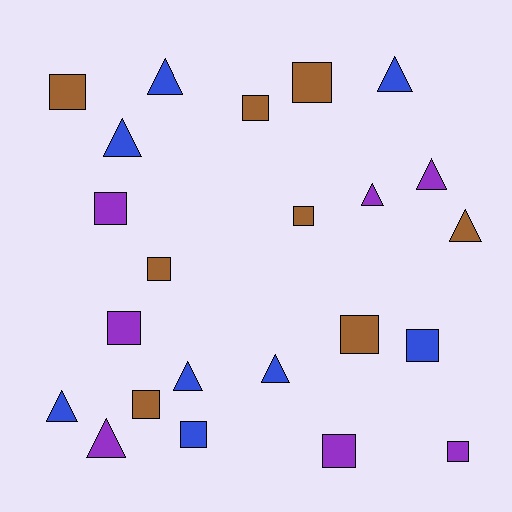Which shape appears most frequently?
Square, with 13 objects.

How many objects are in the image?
There are 23 objects.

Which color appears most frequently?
Brown, with 8 objects.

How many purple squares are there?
There are 4 purple squares.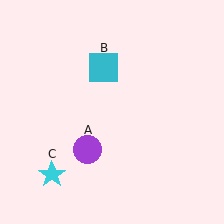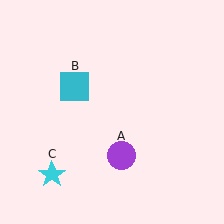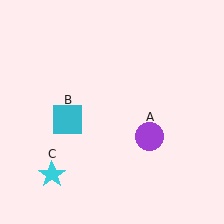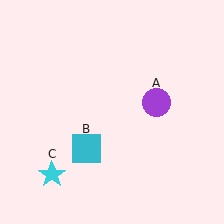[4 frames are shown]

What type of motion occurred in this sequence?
The purple circle (object A), cyan square (object B) rotated counterclockwise around the center of the scene.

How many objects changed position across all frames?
2 objects changed position: purple circle (object A), cyan square (object B).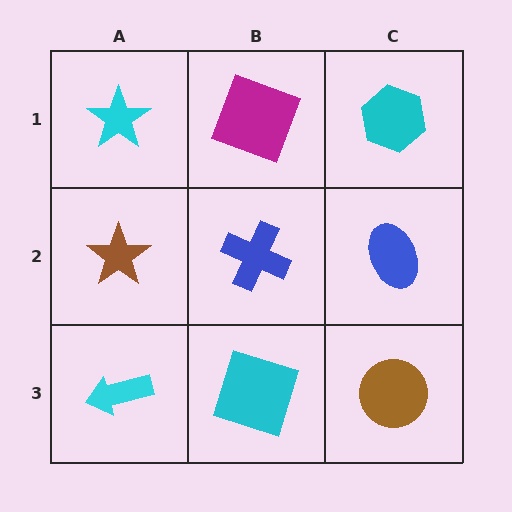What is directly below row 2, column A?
A cyan arrow.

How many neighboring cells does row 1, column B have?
3.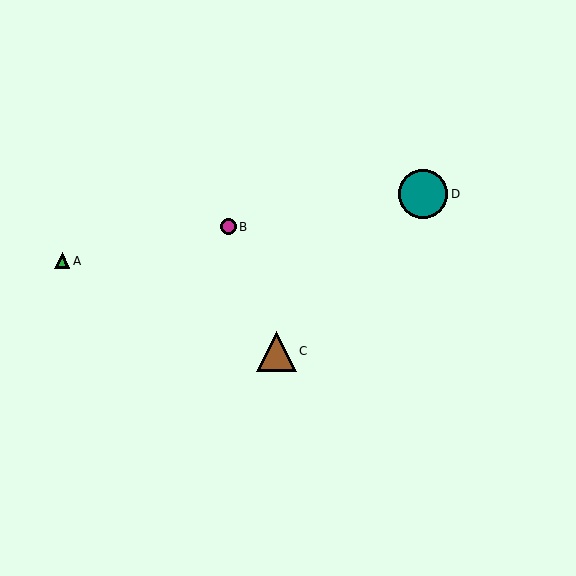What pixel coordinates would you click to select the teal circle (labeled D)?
Click at (423, 194) to select the teal circle D.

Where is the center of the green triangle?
The center of the green triangle is at (62, 261).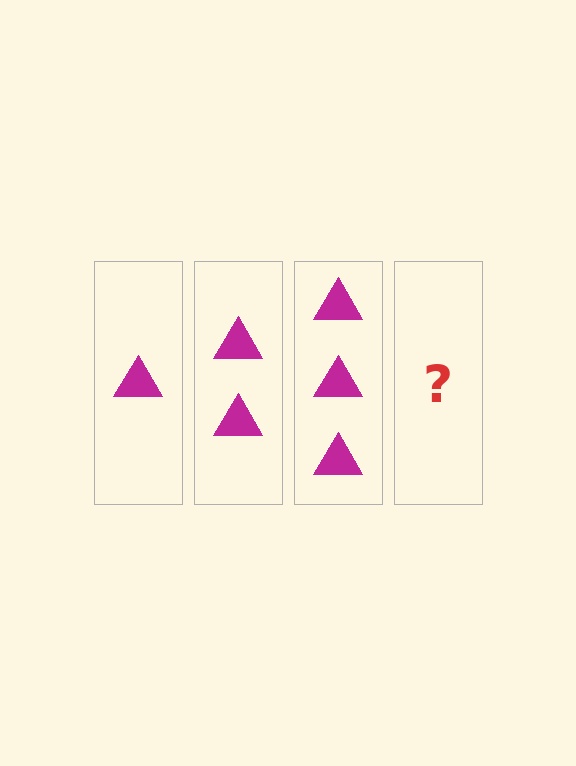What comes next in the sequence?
The next element should be 4 triangles.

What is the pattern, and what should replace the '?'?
The pattern is that each step adds one more triangle. The '?' should be 4 triangles.